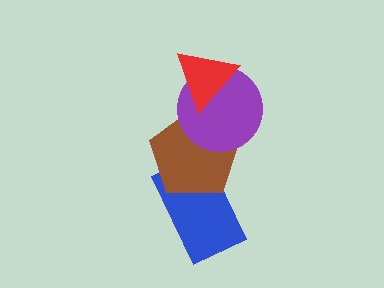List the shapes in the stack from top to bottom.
From top to bottom: the red triangle, the purple circle, the brown pentagon, the blue rectangle.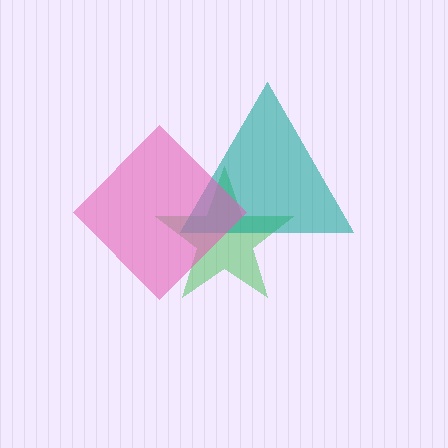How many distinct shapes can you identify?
There are 3 distinct shapes: a green star, a teal triangle, a pink diamond.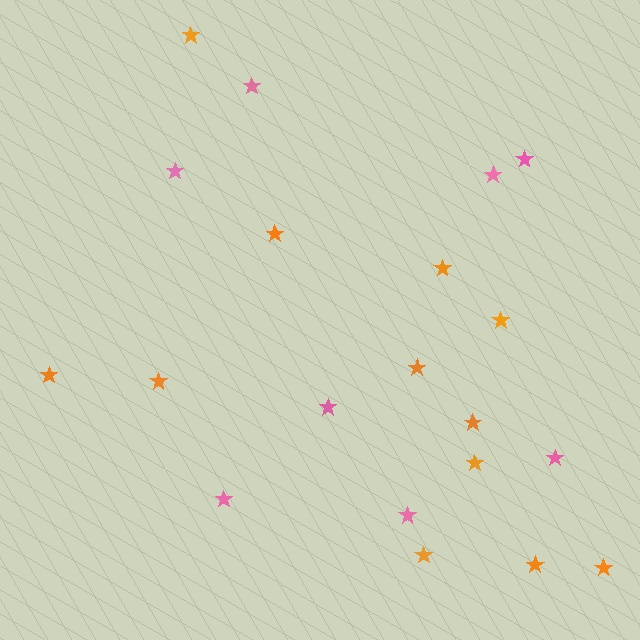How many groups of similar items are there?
There are 2 groups: one group of pink stars (8) and one group of orange stars (12).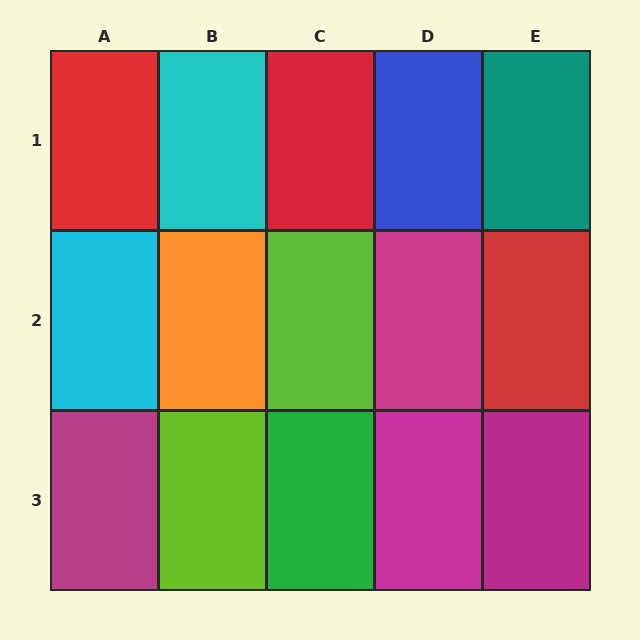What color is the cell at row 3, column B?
Lime.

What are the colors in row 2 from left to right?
Cyan, orange, lime, magenta, red.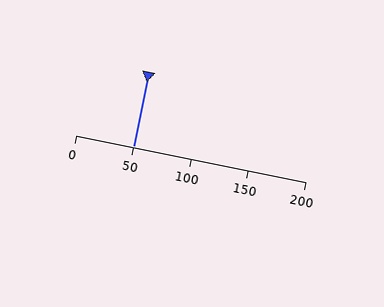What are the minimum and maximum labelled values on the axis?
The axis runs from 0 to 200.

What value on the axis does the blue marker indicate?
The marker indicates approximately 50.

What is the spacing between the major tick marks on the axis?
The major ticks are spaced 50 apart.